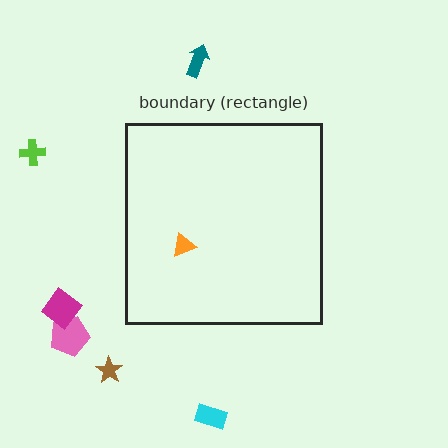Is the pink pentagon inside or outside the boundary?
Outside.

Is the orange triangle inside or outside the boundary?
Inside.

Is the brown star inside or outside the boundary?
Outside.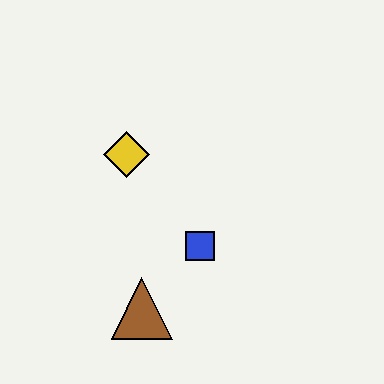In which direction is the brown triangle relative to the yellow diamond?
The brown triangle is below the yellow diamond.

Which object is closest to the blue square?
The brown triangle is closest to the blue square.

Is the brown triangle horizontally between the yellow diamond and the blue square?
Yes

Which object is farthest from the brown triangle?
The yellow diamond is farthest from the brown triangle.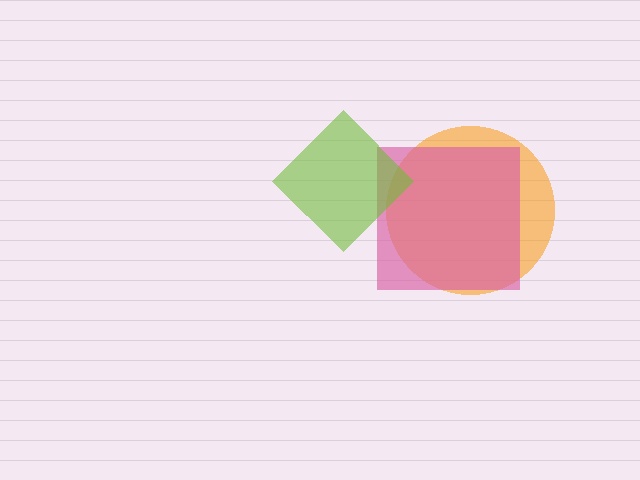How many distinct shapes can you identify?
There are 3 distinct shapes: an orange circle, a pink square, a lime diamond.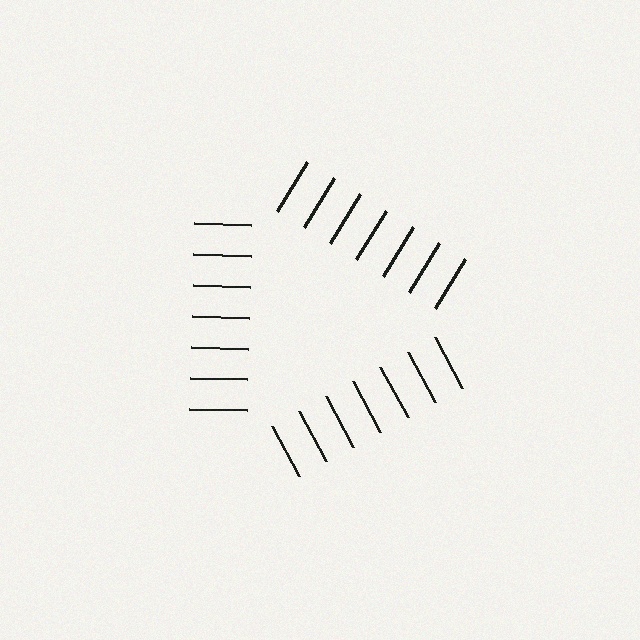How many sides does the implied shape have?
3 sides — the line-ends trace a triangle.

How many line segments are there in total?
21 — 7 along each of the 3 edges.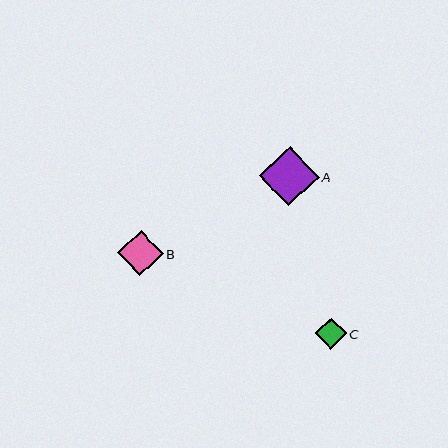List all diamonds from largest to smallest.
From largest to smallest: A, B, C.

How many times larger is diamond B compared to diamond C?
Diamond B is approximately 1.4 times the size of diamond C.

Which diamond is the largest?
Diamond A is the largest with a size of approximately 59 pixels.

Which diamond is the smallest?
Diamond C is the smallest with a size of approximately 32 pixels.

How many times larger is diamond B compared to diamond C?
Diamond B is approximately 1.4 times the size of diamond C.